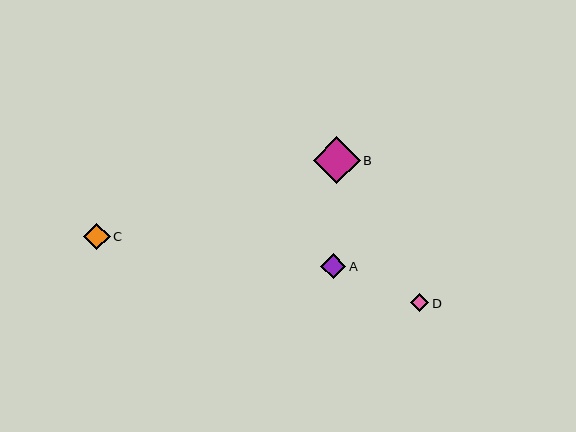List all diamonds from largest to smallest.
From largest to smallest: B, C, A, D.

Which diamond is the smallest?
Diamond D is the smallest with a size of approximately 18 pixels.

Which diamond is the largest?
Diamond B is the largest with a size of approximately 47 pixels.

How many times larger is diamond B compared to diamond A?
Diamond B is approximately 1.8 times the size of diamond A.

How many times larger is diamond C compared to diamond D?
Diamond C is approximately 1.5 times the size of diamond D.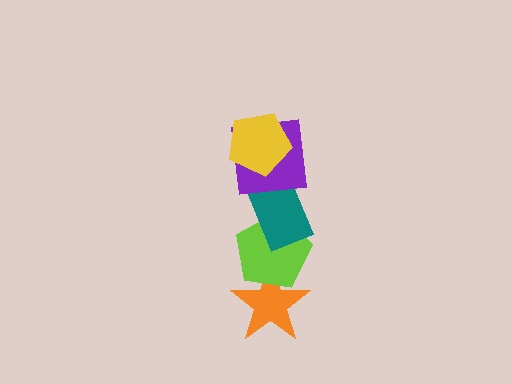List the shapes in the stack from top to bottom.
From top to bottom: the yellow pentagon, the purple square, the teal rectangle, the lime pentagon, the orange star.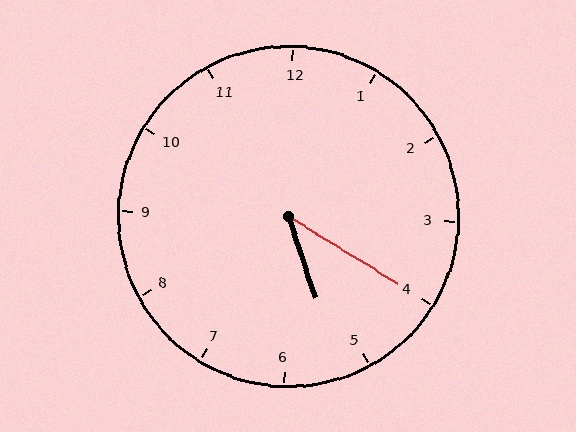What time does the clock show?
5:20.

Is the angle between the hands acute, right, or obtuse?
It is acute.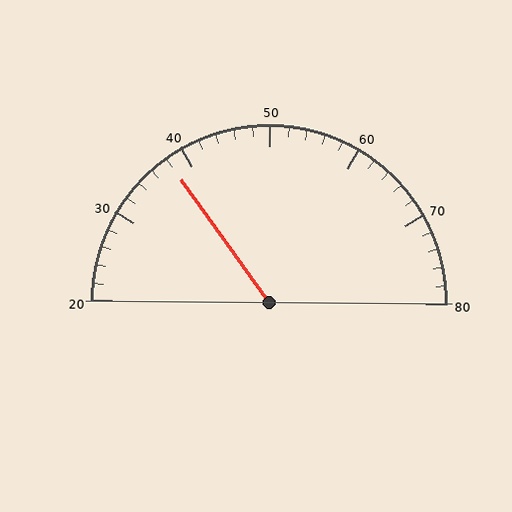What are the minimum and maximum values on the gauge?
The gauge ranges from 20 to 80.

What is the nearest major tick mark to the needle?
The nearest major tick mark is 40.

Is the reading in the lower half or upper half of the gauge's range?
The reading is in the lower half of the range (20 to 80).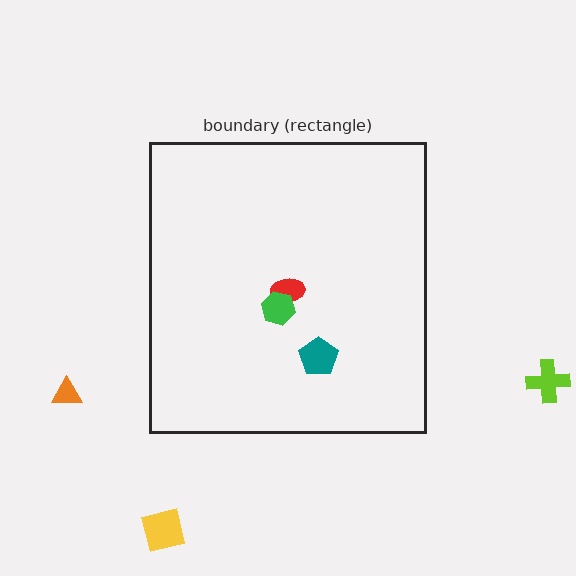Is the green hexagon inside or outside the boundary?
Inside.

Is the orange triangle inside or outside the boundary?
Outside.